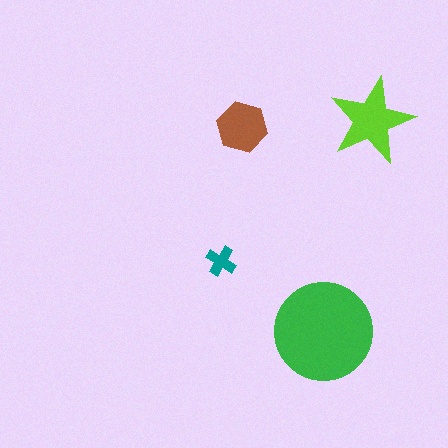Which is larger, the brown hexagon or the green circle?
The green circle.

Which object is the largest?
The green circle.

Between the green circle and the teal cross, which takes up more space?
The green circle.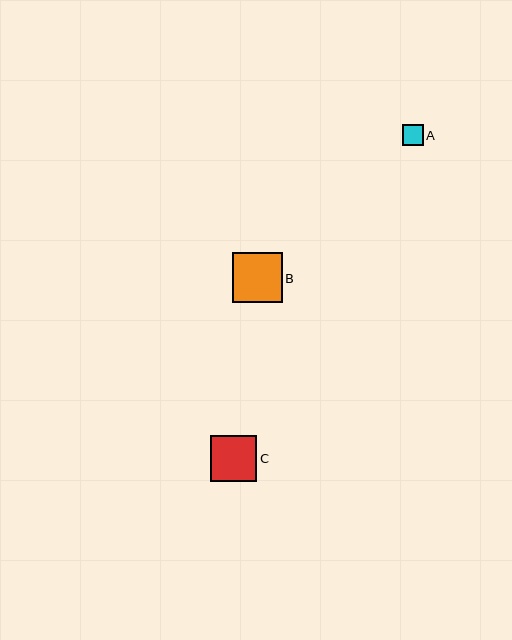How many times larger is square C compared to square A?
Square C is approximately 2.2 times the size of square A.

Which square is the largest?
Square B is the largest with a size of approximately 50 pixels.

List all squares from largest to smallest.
From largest to smallest: B, C, A.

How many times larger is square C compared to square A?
Square C is approximately 2.2 times the size of square A.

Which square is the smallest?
Square A is the smallest with a size of approximately 21 pixels.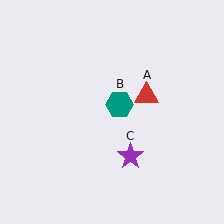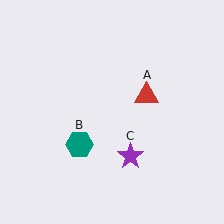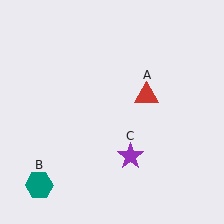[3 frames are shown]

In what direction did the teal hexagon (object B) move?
The teal hexagon (object B) moved down and to the left.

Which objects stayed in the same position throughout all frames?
Red triangle (object A) and purple star (object C) remained stationary.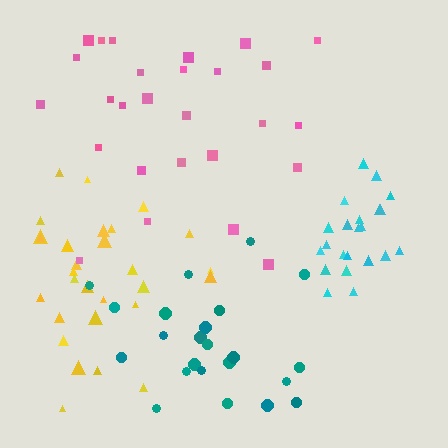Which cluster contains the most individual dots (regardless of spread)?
Yellow (29).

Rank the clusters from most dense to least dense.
cyan, yellow, teal, pink.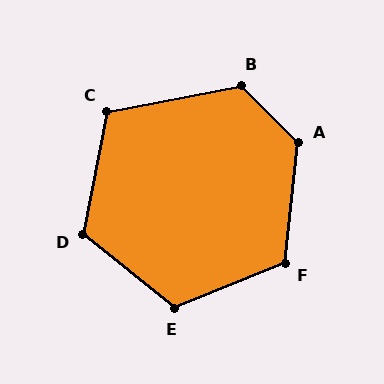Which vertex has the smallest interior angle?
C, at approximately 112 degrees.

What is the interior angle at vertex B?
Approximately 124 degrees (obtuse).